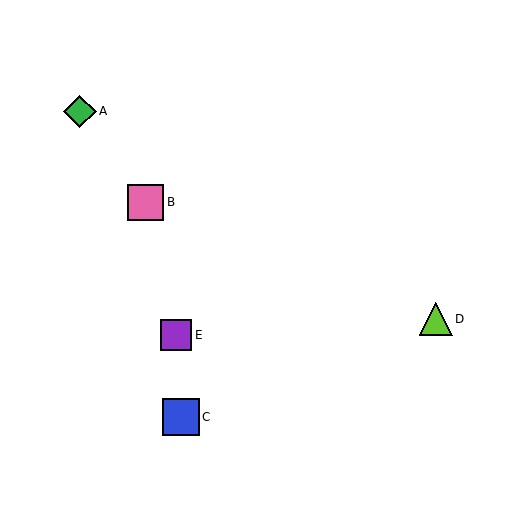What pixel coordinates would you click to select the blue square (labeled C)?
Click at (181, 417) to select the blue square C.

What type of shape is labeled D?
Shape D is a lime triangle.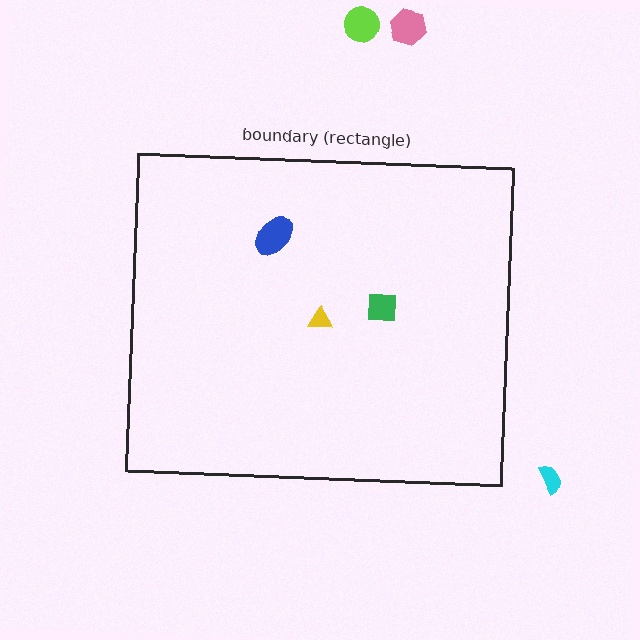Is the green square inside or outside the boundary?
Inside.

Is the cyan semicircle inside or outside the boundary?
Outside.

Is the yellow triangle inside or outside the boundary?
Inside.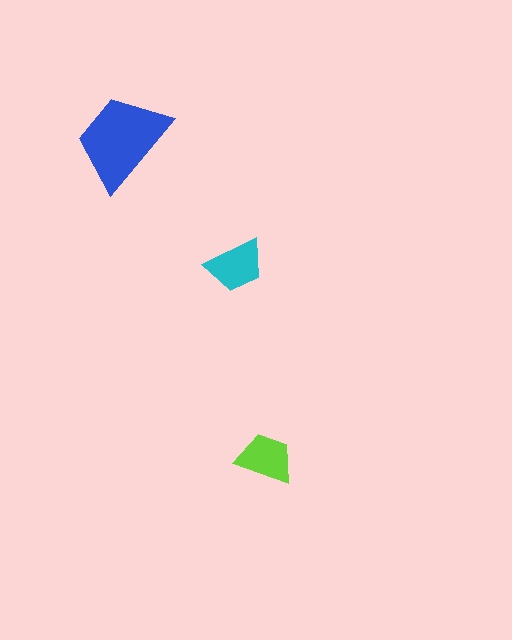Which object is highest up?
The blue trapezoid is topmost.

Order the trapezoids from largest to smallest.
the blue one, the cyan one, the lime one.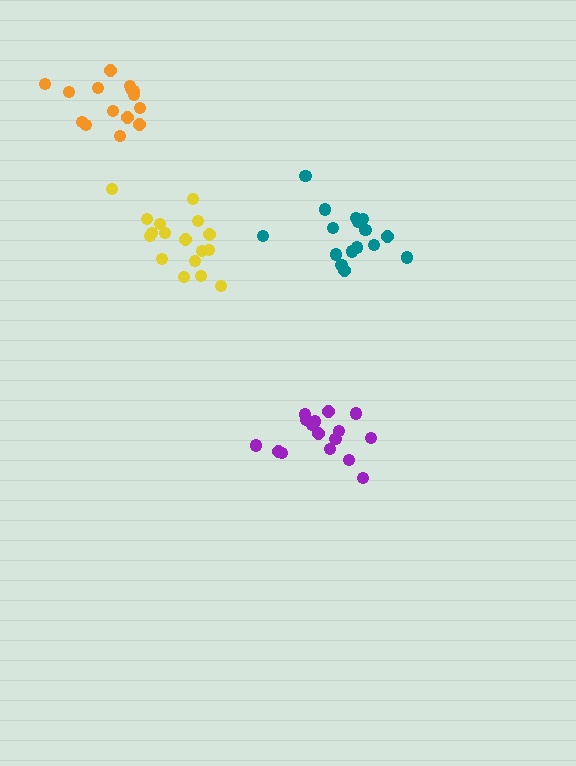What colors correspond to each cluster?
The clusters are colored: yellow, teal, purple, orange.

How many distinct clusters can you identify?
There are 4 distinct clusters.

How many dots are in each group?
Group 1: 17 dots, Group 2: 16 dots, Group 3: 16 dots, Group 4: 15 dots (64 total).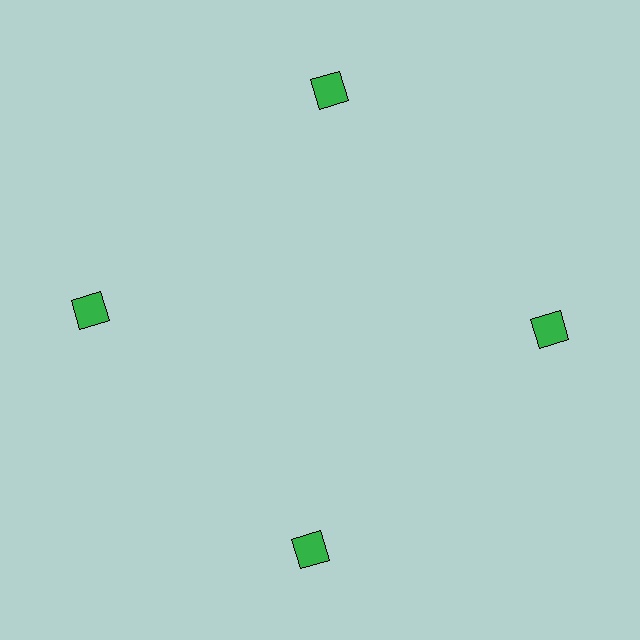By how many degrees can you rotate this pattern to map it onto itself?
The pattern maps onto itself every 90 degrees of rotation.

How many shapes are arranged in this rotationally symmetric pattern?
There are 4 shapes, arranged in 4 groups of 1.